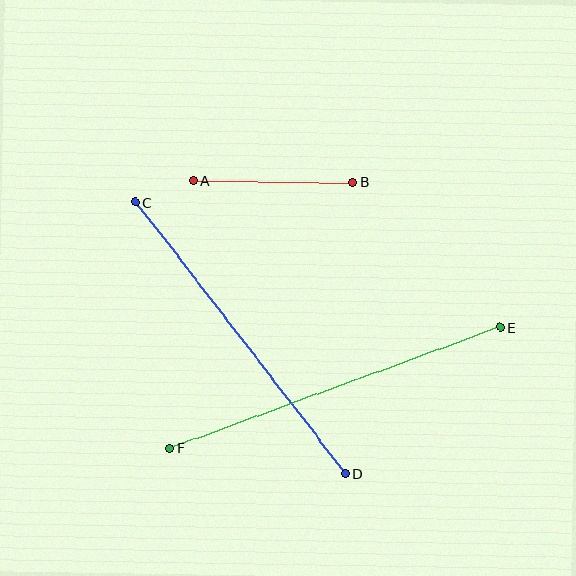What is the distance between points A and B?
The distance is approximately 159 pixels.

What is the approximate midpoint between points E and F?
The midpoint is at approximately (335, 388) pixels.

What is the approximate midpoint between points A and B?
The midpoint is at approximately (273, 182) pixels.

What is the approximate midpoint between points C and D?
The midpoint is at approximately (241, 338) pixels.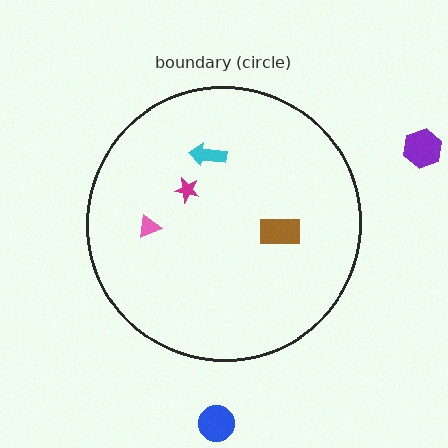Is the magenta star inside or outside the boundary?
Inside.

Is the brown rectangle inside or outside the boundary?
Inside.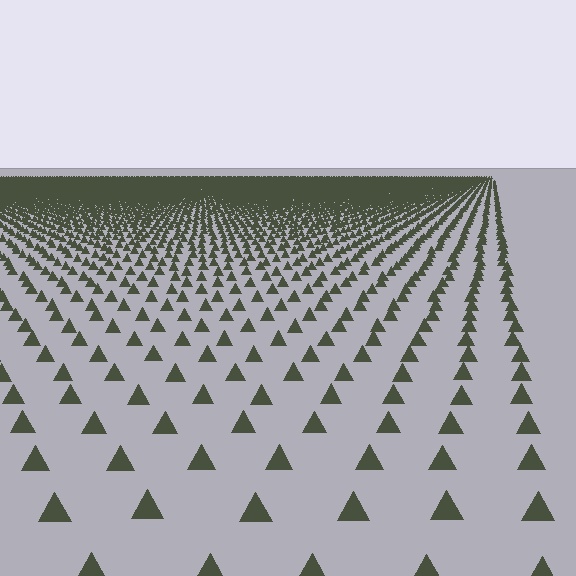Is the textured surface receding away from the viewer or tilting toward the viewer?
The surface is receding away from the viewer. Texture elements get smaller and denser toward the top.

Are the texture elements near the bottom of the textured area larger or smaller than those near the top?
Larger. Near the bottom, elements are closer to the viewer and appear at a bigger on-screen size.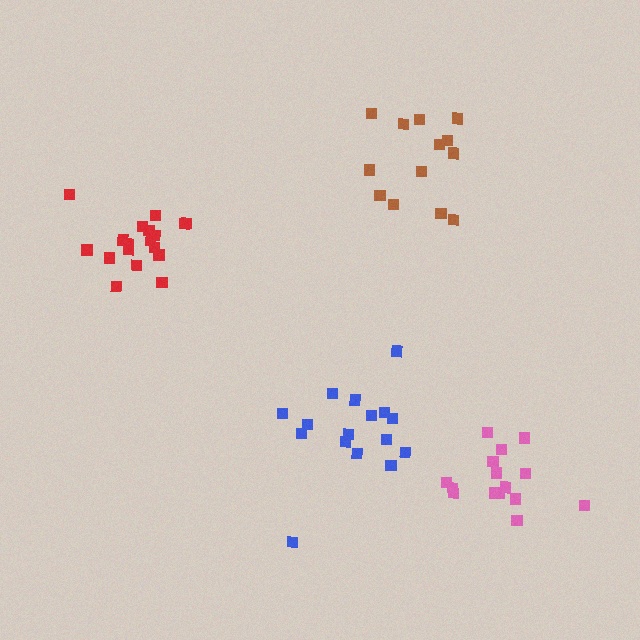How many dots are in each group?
Group 1: 15 dots, Group 2: 13 dots, Group 3: 18 dots, Group 4: 16 dots (62 total).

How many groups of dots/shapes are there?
There are 4 groups.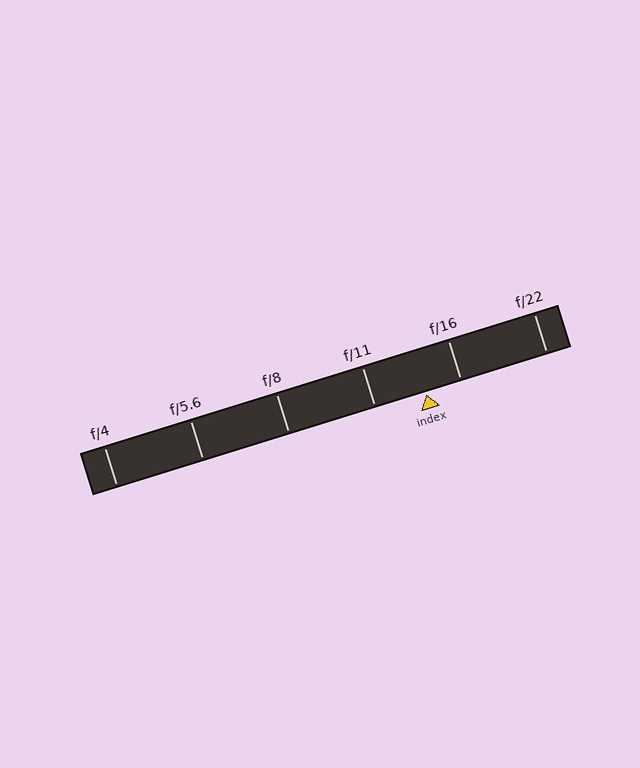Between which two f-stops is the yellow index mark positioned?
The index mark is between f/11 and f/16.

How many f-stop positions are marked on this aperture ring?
There are 6 f-stop positions marked.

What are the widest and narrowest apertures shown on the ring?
The widest aperture shown is f/4 and the narrowest is f/22.